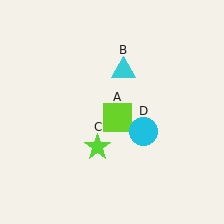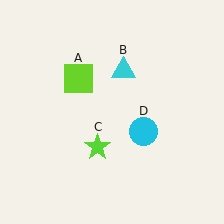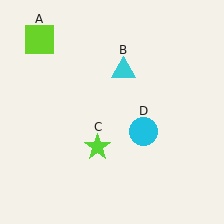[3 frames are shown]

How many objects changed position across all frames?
1 object changed position: lime square (object A).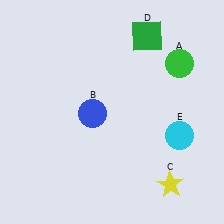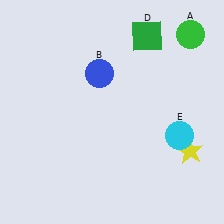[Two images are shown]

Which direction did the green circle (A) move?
The green circle (A) moved up.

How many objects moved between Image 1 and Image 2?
3 objects moved between the two images.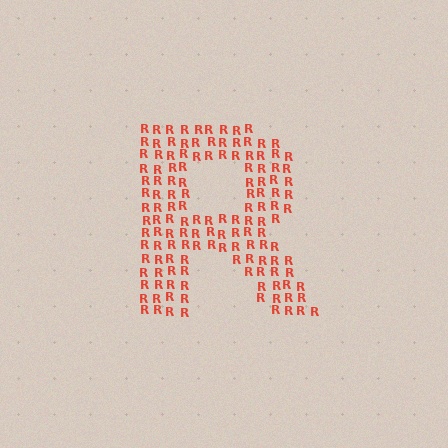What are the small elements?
The small elements are letter R's.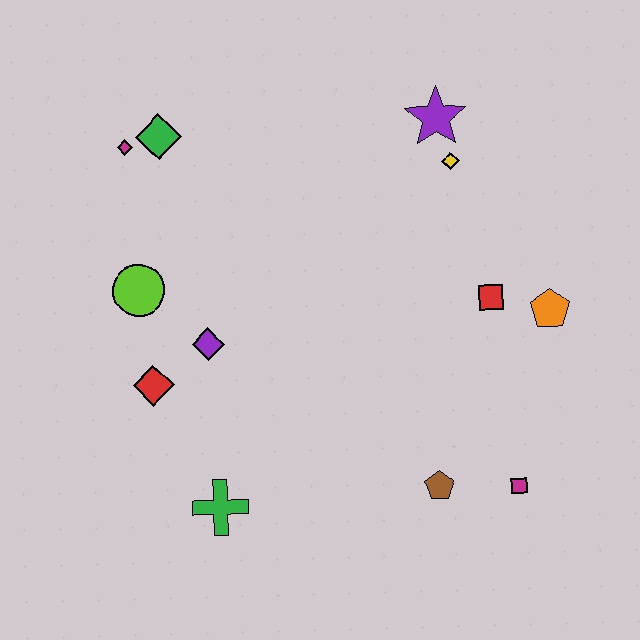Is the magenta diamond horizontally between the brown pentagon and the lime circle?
No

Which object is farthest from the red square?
The magenta diamond is farthest from the red square.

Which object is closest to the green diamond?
The magenta diamond is closest to the green diamond.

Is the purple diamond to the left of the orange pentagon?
Yes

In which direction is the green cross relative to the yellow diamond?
The green cross is below the yellow diamond.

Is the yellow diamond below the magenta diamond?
Yes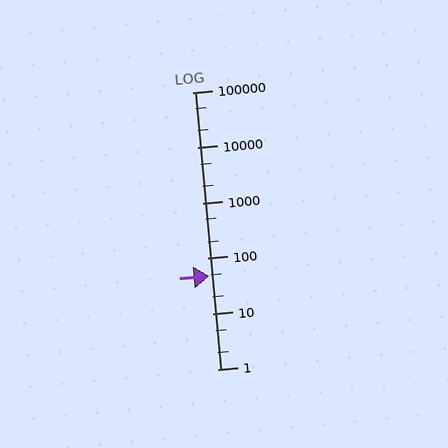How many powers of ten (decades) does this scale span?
The scale spans 5 decades, from 1 to 100000.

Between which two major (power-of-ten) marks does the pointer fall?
The pointer is between 10 and 100.